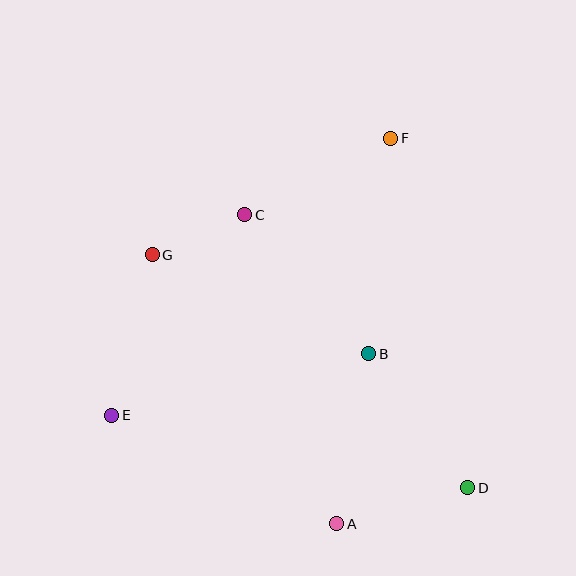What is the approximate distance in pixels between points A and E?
The distance between A and E is approximately 250 pixels.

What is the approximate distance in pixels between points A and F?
The distance between A and F is approximately 390 pixels.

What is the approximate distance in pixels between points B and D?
The distance between B and D is approximately 167 pixels.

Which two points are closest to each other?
Points C and G are closest to each other.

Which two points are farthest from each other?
Points E and F are farthest from each other.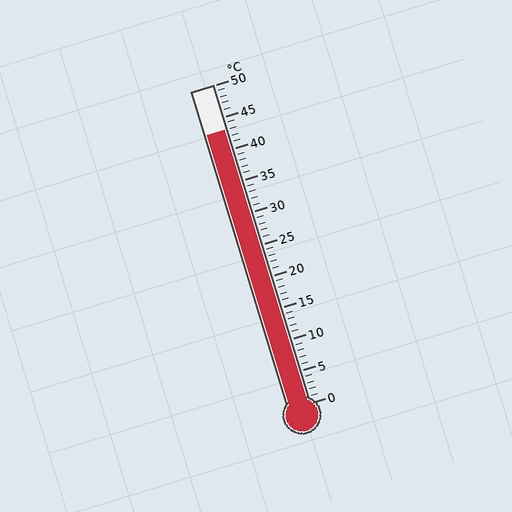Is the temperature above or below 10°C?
The temperature is above 10°C.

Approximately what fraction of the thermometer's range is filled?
The thermometer is filled to approximately 85% of its range.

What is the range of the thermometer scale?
The thermometer scale ranges from 0°C to 50°C.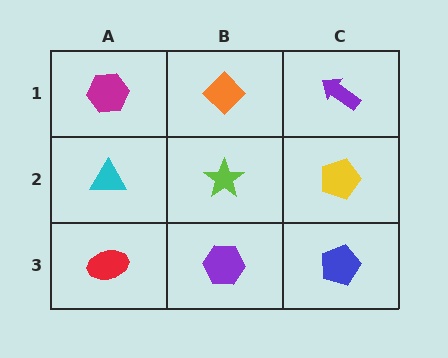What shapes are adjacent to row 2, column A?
A magenta hexagon (row 1, column A), a red ellipse (row 3, column A), a lime star (row 2, column B).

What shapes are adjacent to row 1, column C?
A yellow pentagon (row 2, column C), an orange diamond (row 1, column B).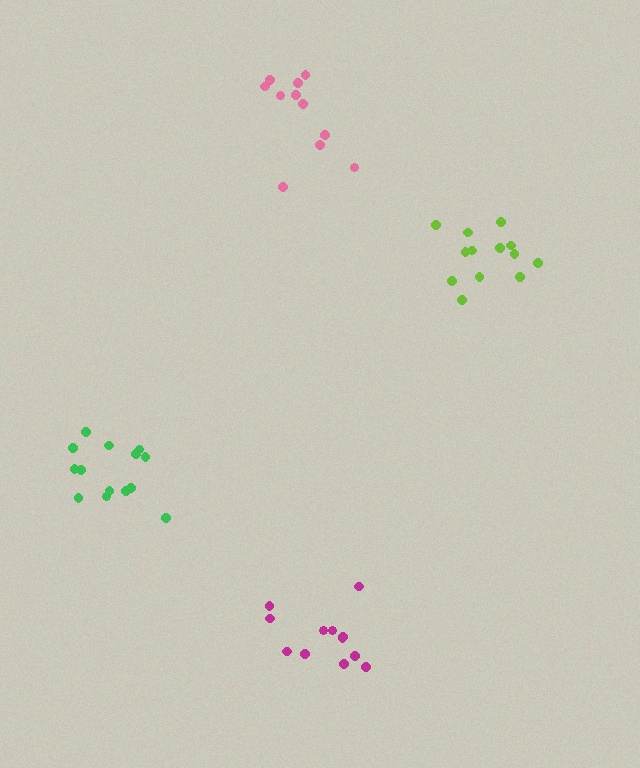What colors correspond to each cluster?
The clusters are colored: green, lime, pink, magenta.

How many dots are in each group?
Group 1: 14 dots, Group 2: 13 dots, Group 3: 11 dots, Group 4: 12 dots (50 total).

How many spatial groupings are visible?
There are 4 spatial groupings.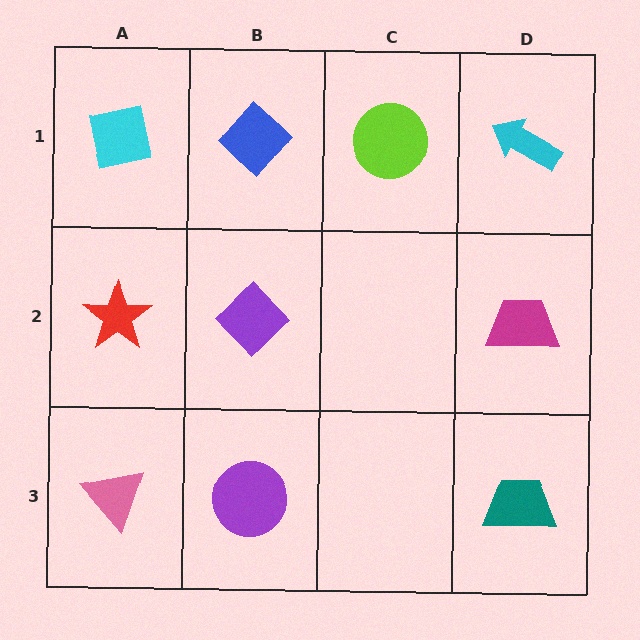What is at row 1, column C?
A lime circle.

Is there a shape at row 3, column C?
No, that cell is empty.